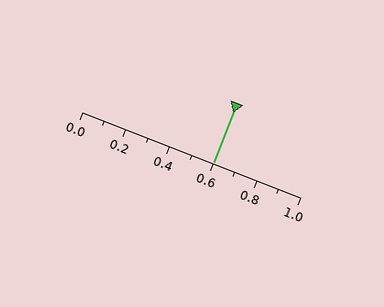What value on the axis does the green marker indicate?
The marker indicates approximately 0.6.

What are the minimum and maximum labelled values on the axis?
The axis runs from 0.0 to 1.0.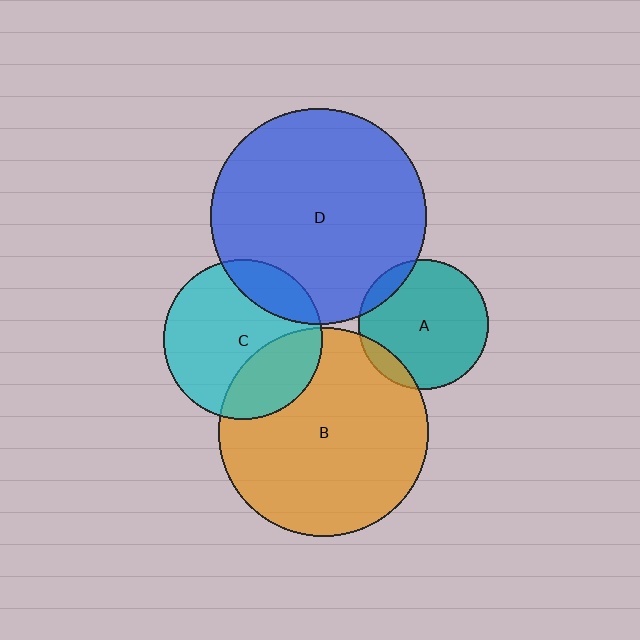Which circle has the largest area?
Circle D (blue).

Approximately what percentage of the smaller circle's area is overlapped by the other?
Approximately 30%.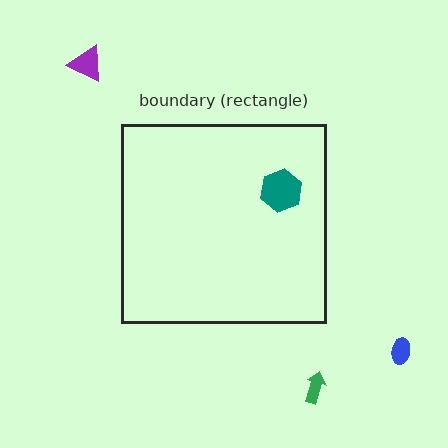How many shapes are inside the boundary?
1 inside, 3 outside.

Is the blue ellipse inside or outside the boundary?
Outside.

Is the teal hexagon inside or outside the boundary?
Inside.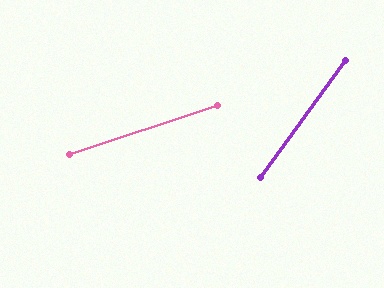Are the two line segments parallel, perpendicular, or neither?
Neither parallel nor perpendicular — they differ by about 36°.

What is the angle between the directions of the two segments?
Approximately 36 degrees.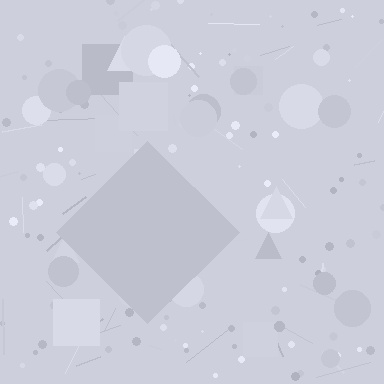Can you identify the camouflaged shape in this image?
The camouflaged shape is a diamond.